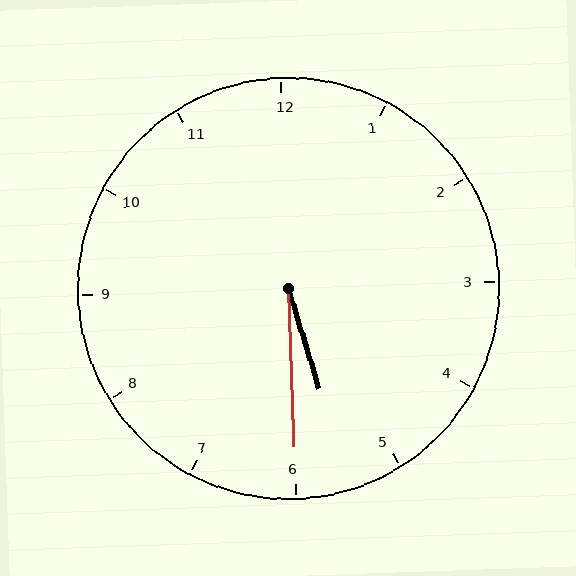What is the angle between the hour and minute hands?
Approximately 15 degrees.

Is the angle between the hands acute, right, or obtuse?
It is acute.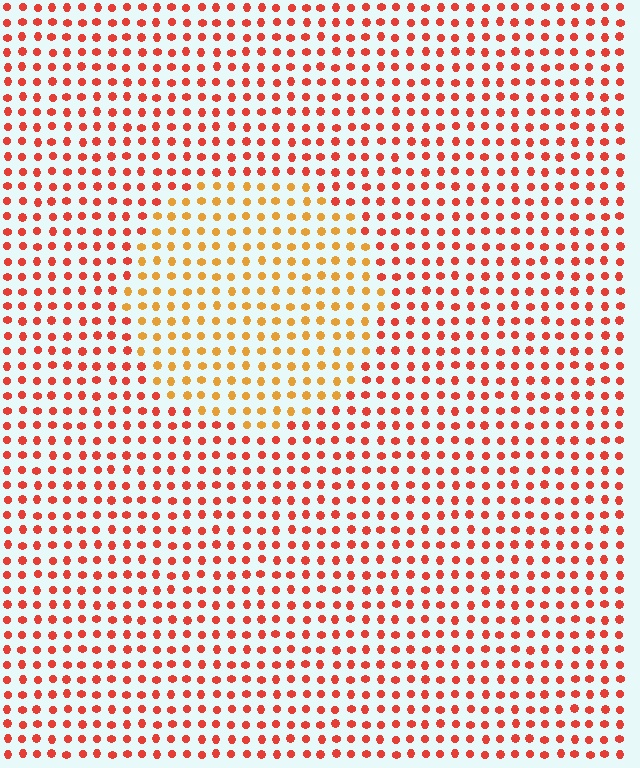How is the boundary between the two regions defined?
The boundary is defined purely by a slight shift in hue (about 34 degrees). Spacing, size, and orientation are identical on both sides.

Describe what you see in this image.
The image is filled with small red elements in a uniform arrangement. A circle-shaped region is visible where the elements are tinted to a slightly different hue, forming a subtle color boundary.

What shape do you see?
I see a circle.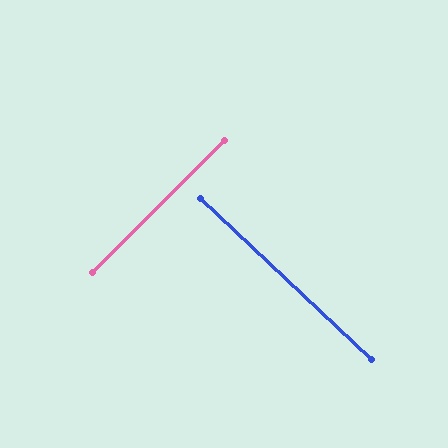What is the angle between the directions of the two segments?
Approximately 88 degrees.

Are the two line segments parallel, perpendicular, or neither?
Perpendicular — they meet at approximately 88°.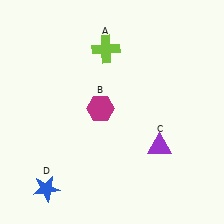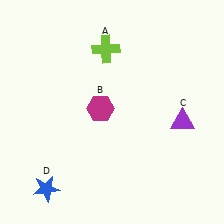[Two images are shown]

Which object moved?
The purple triangle (C) moved up.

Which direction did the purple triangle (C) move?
The purple triangle (C) moved up.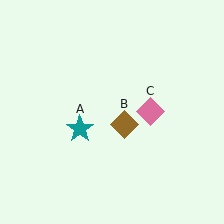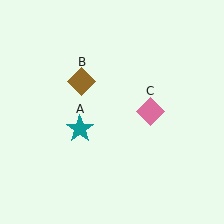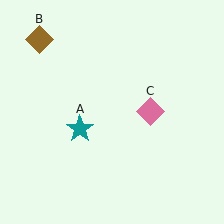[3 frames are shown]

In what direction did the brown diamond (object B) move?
The brown diamond (object B) moved up and to the left.